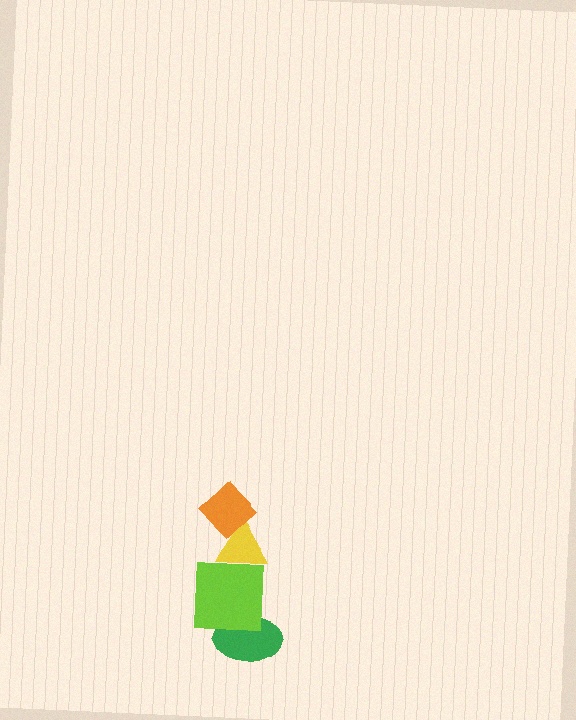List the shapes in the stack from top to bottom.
From top to bottom: the orange diamond, the yellow triangle, the lime square, the green ellipse.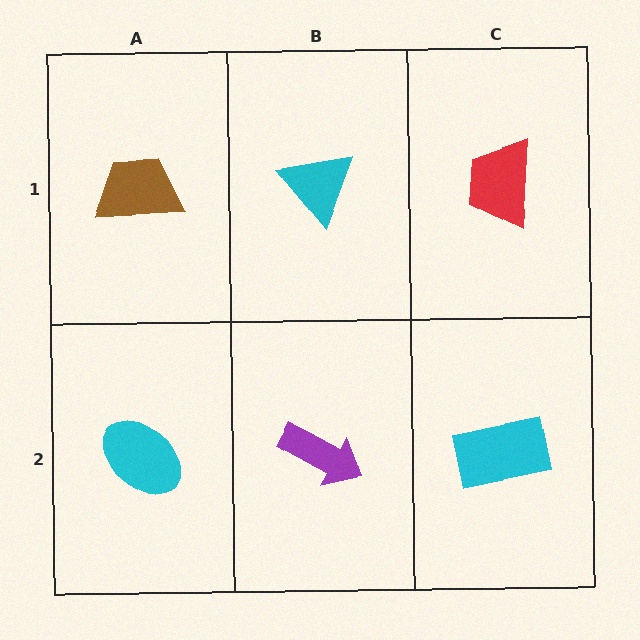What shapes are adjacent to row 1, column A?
A cyan ellipse (row 2, column A), a cyan triangle (row 1, column B).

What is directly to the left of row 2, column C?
A purple arrow.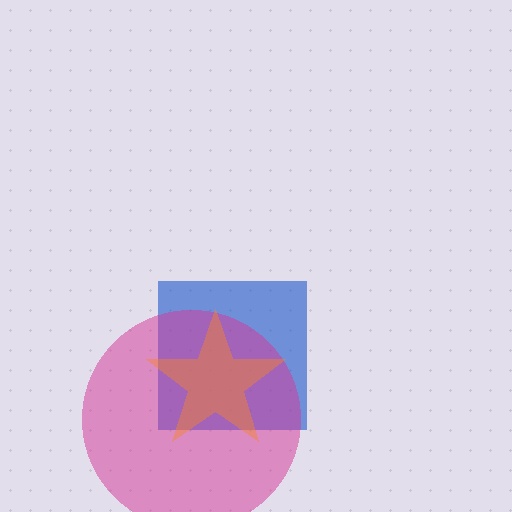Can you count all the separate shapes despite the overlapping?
Yes, there are 3 separate shapes.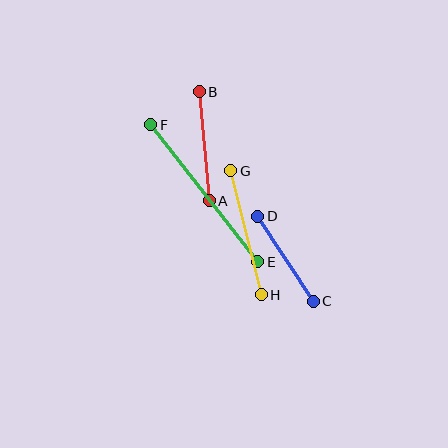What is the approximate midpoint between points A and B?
The midpoint is at approximately (204, 146) pixels.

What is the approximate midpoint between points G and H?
The midpoint is at approximately (246, 233) pixels.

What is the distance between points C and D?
The distance is approximately 101 pixels.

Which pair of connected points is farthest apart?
Points E and F are farthest apart.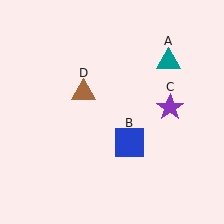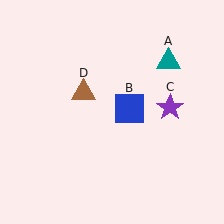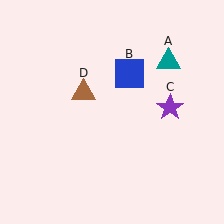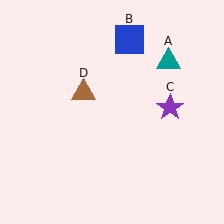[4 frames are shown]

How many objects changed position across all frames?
1 object changed position: blue square (object B).